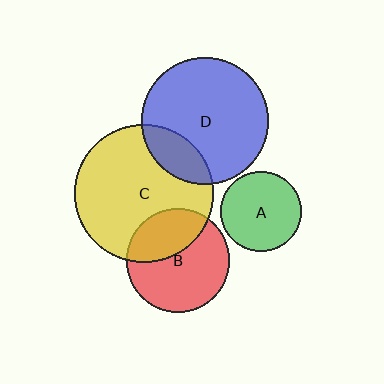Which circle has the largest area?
Circle C (yellow).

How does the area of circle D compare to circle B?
Approximately 1.5 times.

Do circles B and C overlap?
Yes.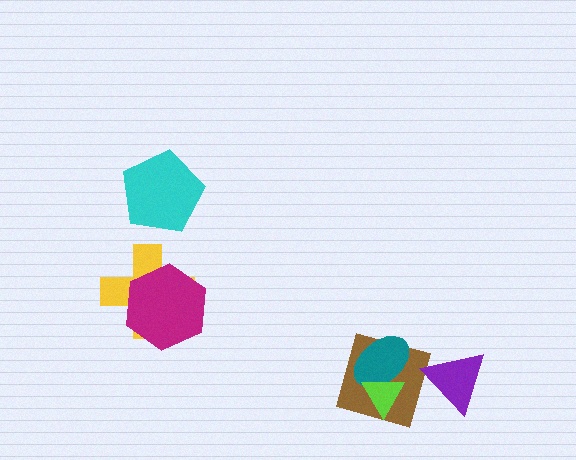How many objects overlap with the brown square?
2 objects overlap with the brown square.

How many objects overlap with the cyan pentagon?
0 objects overlap with the cyan pentagon.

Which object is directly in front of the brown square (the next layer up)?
The teal ellipse is directly in front of the brown square.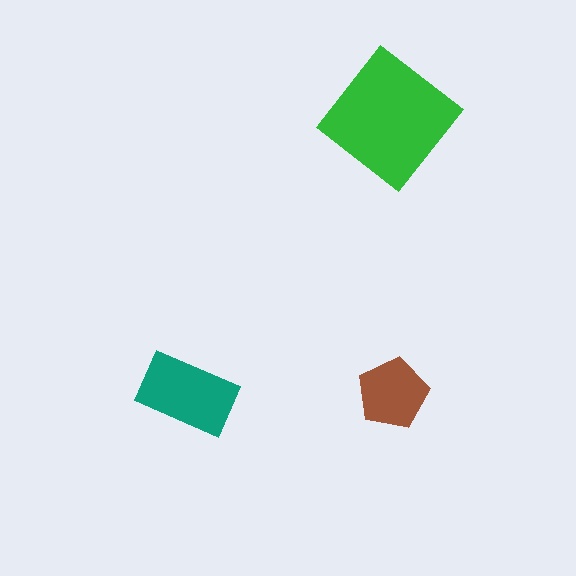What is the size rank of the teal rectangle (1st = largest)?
2nd.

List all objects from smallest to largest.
The brown pentagon, the teal rectangle, the green diamond.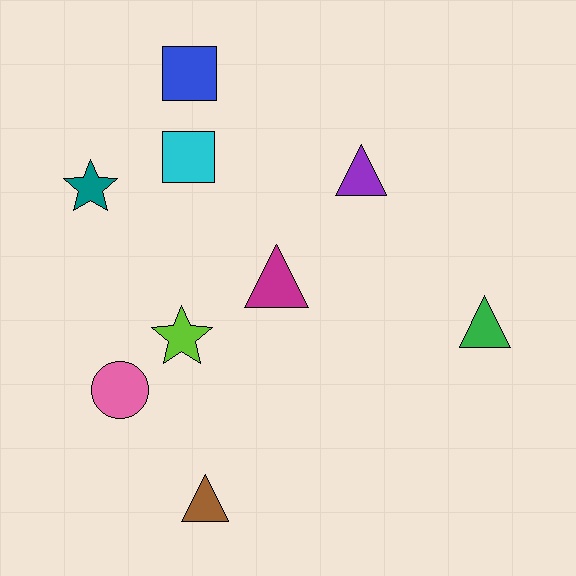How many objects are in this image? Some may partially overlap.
There are 9 objects.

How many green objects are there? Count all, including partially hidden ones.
There is 1 green object.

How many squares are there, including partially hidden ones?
There are 2 squares.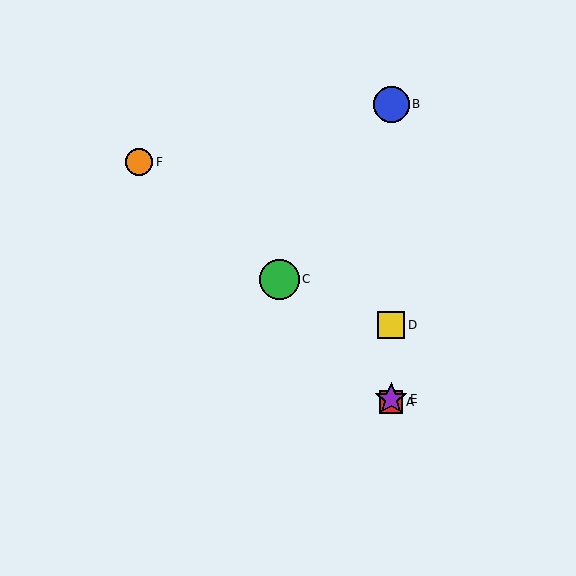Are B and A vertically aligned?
Yes, both are at x≈391.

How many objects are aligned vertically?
4 objects (A, B, D, E) are aligned vertically.